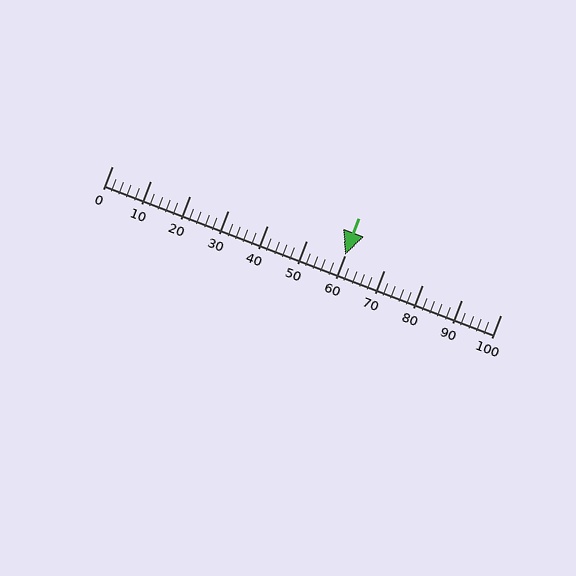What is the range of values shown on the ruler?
The ruler shows values from 0 to 100.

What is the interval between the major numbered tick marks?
The major tick marks are spaced 10 units apart.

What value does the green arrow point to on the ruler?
The green arrow points to approximately 60.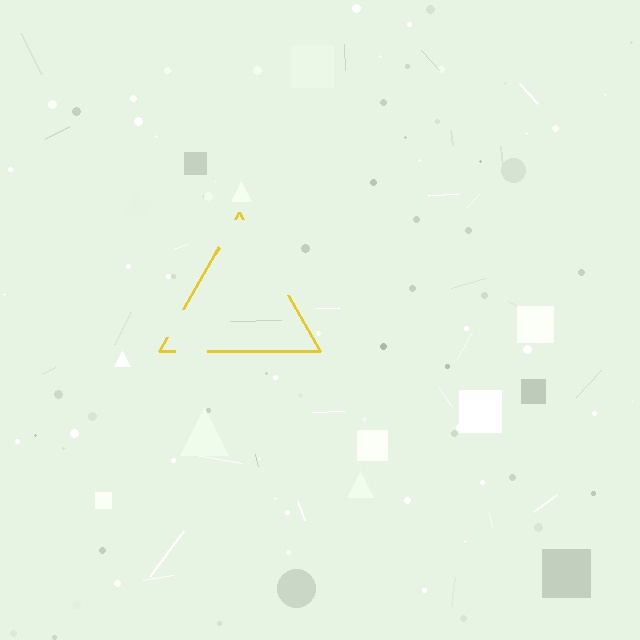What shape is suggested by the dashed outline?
The dashed outline suggests a triangle.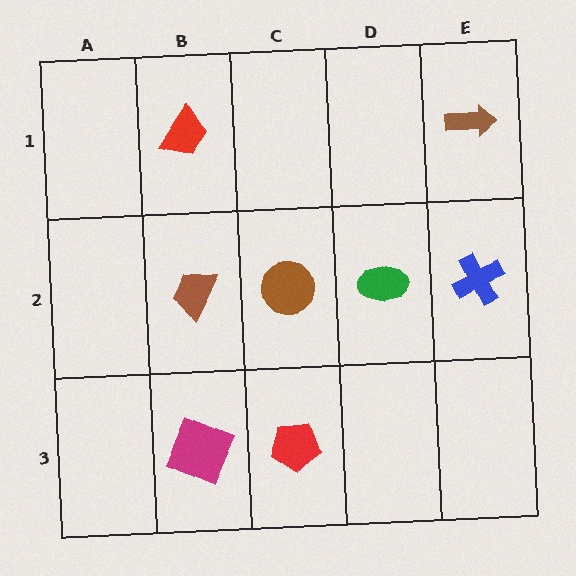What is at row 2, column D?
A green ellipse.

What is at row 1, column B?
A red trapezoid.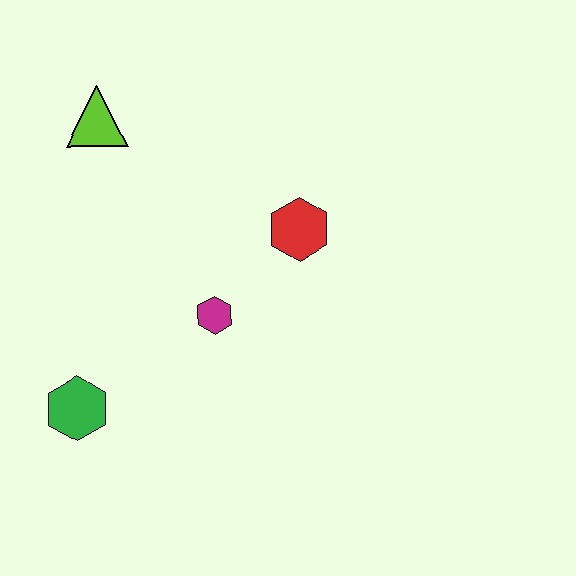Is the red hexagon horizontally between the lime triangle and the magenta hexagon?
No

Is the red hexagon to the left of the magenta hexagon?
No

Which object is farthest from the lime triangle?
The green hexagon is farthest from the lime triangle.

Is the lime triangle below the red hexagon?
No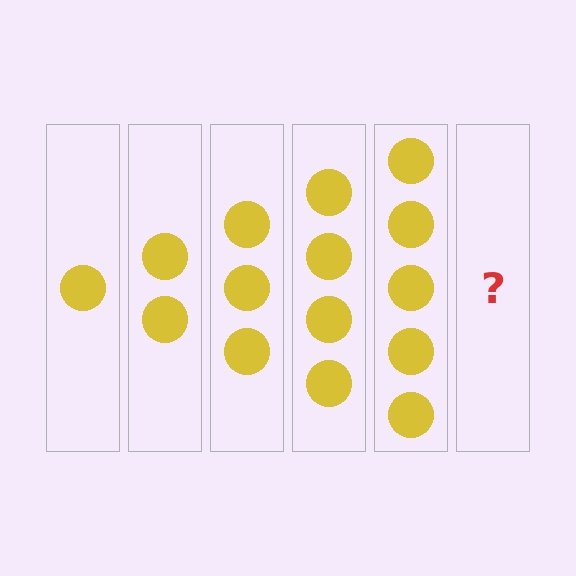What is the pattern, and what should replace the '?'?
The pattern is that each step adds one more circle. The '?' should be 6 circles.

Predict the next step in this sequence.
The next step is 6 circles.